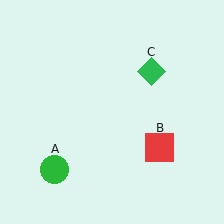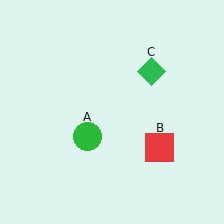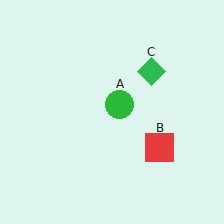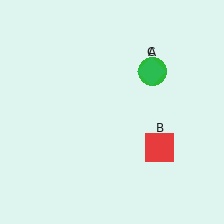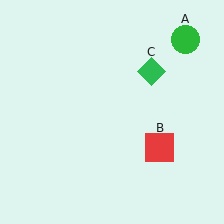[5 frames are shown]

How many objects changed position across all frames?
1 object changed position: green circle (object A).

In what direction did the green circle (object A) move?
The green circle (object A) moved up and to the right.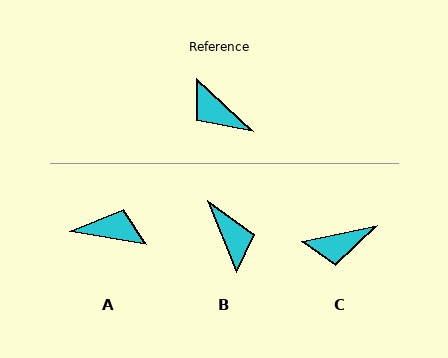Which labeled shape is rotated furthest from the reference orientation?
B, about 154 degrees away.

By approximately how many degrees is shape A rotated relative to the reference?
Approximately 147 degrees clockwise.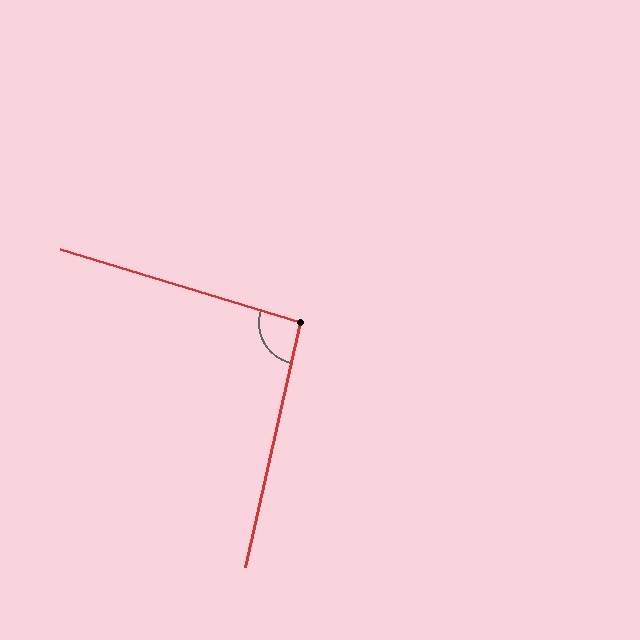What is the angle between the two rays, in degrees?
Approximately 94 degrees.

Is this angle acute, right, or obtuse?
It is approximately a right angle.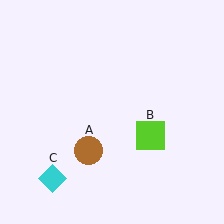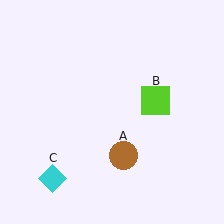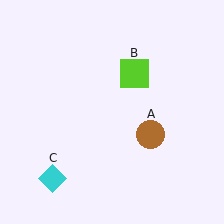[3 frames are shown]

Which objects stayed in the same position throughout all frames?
Cyan diamond (object C) remained stationary.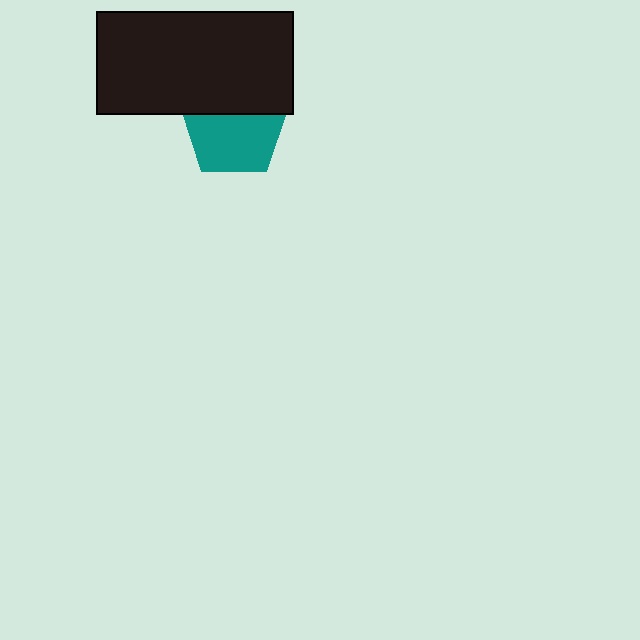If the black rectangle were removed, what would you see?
You would see the complete teal pentagon.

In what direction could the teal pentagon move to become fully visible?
The teal pentagon could move down. That would shift it out from behind the black rectangle entirely.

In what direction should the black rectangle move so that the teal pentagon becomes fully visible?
The black rectangle should move up. That is the shortest direction to clear the overlap and leave the teal pentagon fully visible.